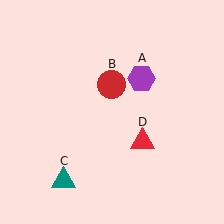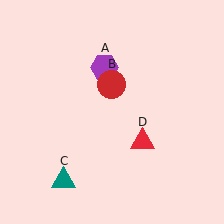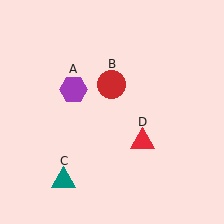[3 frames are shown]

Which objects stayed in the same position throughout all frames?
Red circle (object B) and teal triangle (object C) and red triangle (object D) remained stationary.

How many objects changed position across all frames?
1 object changed position: purple hexagon (object A).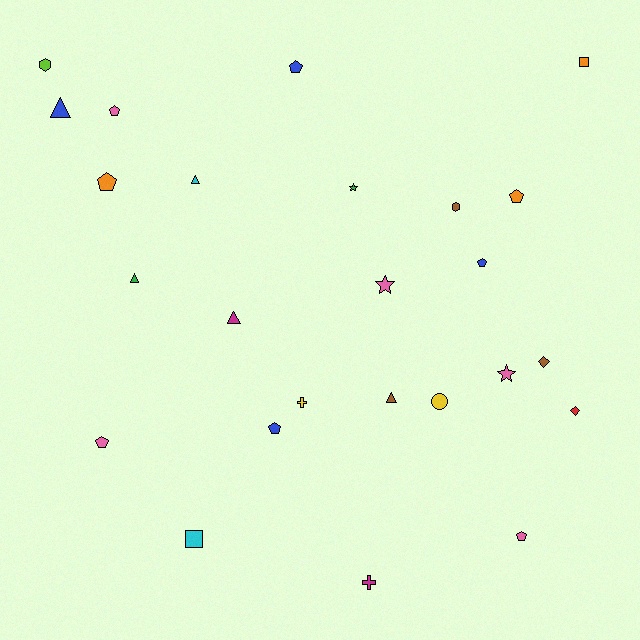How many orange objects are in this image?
There are 3 orange objects.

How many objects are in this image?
There are 25 objects.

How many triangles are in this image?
There are 5 triangles.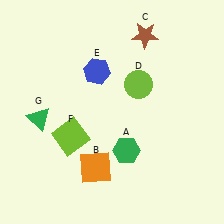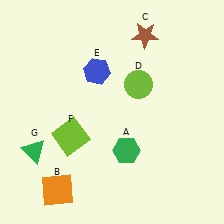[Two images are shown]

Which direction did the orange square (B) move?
The orange square (B) moved left.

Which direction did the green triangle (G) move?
The green triangle (G) moved down.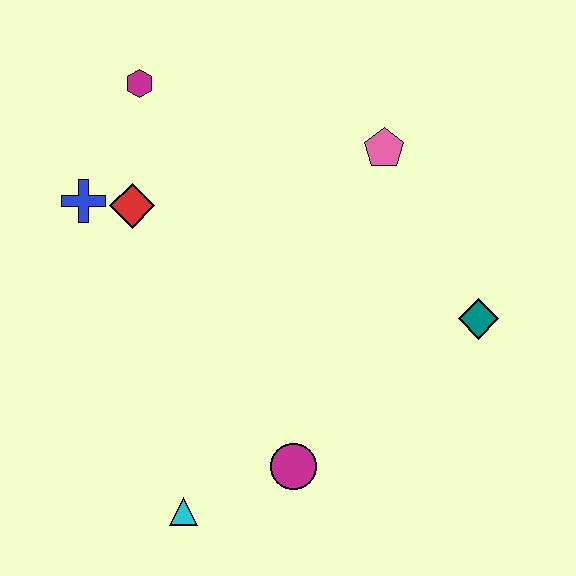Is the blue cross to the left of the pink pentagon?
Yes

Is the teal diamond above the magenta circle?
Yes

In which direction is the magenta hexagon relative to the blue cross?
The magenta hexagon is above the blue cross.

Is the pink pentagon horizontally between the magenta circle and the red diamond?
No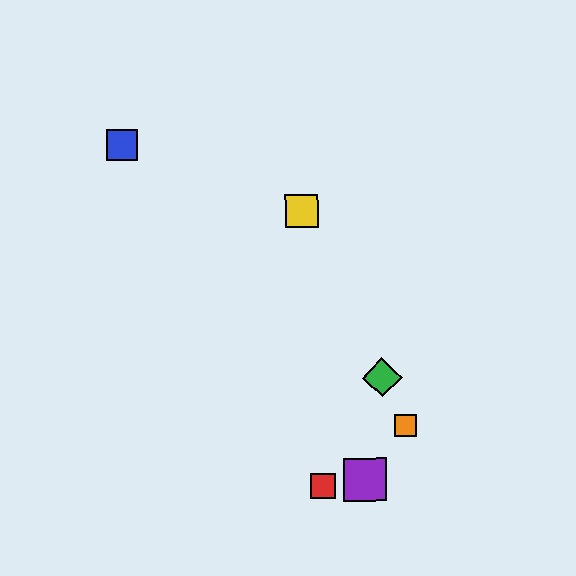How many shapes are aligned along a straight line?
3 shapes (the green diamond, the yellow square, the orange square) are aligned along a straight line.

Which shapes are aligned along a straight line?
The green diamond, the yellow square, the orange square are aligned along a straight line.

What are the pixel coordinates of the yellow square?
The yellow square is at (302, 211).